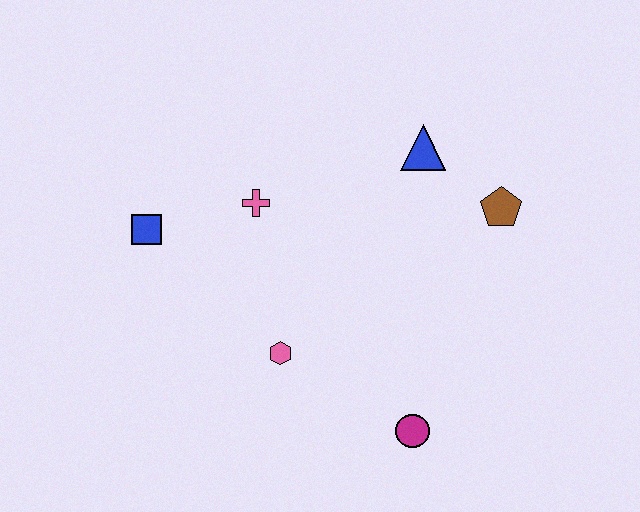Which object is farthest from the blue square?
The brown pentagon is farthest from the blue square.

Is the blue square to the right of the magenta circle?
No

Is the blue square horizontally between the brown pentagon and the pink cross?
No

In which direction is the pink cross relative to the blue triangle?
The pink cross is to the left of the blue triangle.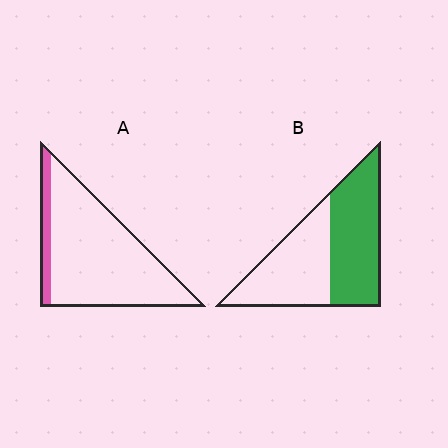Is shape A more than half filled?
No.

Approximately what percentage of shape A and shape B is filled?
A is approximately 15% and B is approximately 50%.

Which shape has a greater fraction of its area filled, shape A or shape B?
Shape B.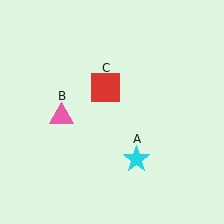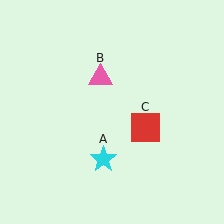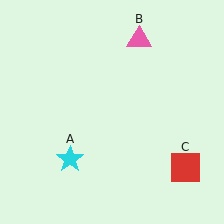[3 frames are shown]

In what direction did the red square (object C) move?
The red square (object C) moved down and to the right.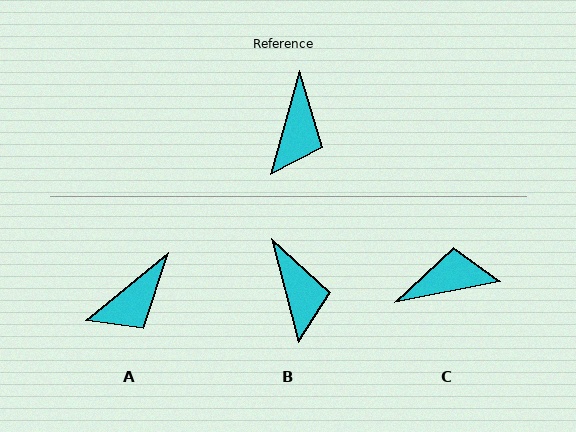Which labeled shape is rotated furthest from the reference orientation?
C, about 117 degrees away.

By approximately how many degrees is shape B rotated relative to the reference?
Approximately 30 degrees counter-clockwise.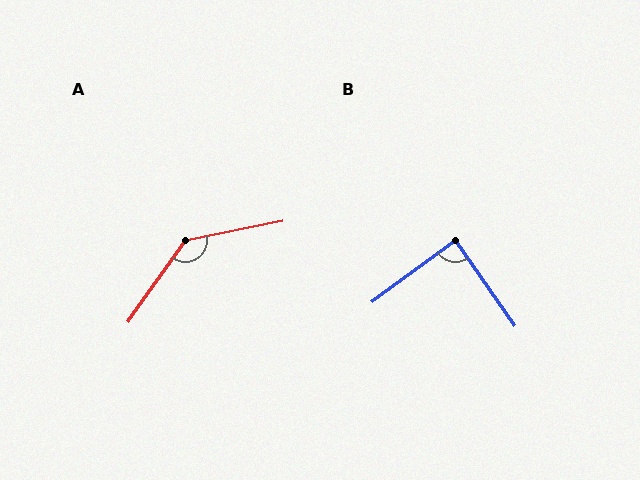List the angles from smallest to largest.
B (88°), A (137°).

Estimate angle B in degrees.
Approximately 88 degrees.